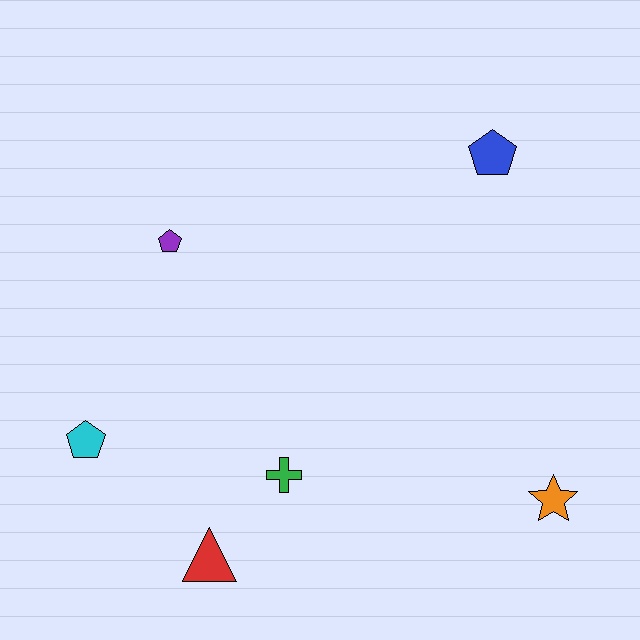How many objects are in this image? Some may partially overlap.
There are 6 objects.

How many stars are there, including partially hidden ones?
There is 1 star.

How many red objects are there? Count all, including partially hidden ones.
There is 1 red object.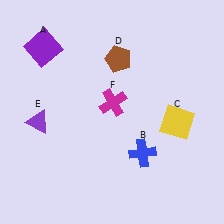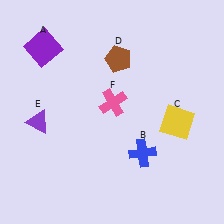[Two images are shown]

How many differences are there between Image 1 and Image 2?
There is 1 difference between the two images.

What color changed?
The cross (F) changed from magenta in Image 1 to pink in Image 2.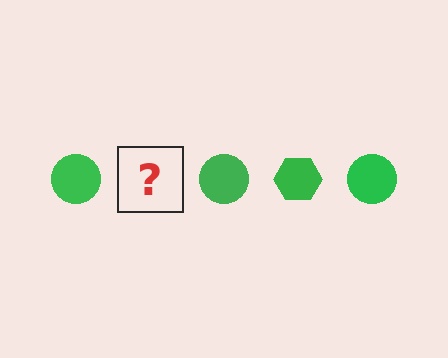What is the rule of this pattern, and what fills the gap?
The rule is that the pattern cycles through circle, hexagon shapes in green. The gap should be filled with a green hexagon.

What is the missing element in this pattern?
The missing element is a green hexagon.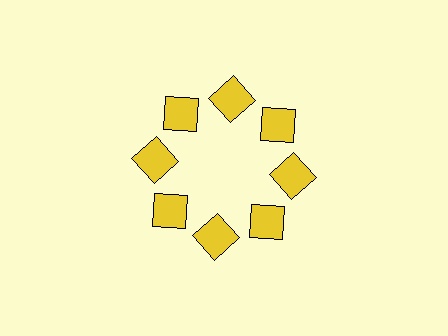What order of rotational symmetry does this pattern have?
This pattern has 8-fold rotational symmetry.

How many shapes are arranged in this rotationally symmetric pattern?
There are 8 shapes, arranged in 8 groups of 1.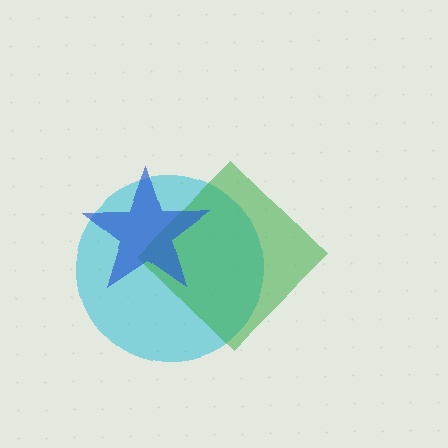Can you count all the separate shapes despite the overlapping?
Yes, there are 3 separate shapes.